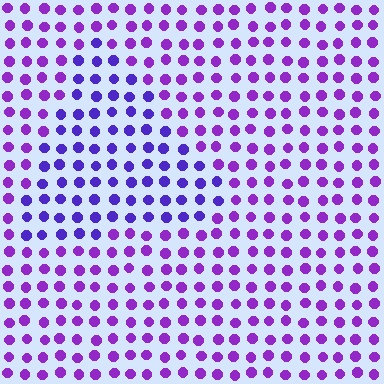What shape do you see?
I see a triangle.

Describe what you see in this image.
The image is filled with small purple elements in a uniform arrangement. A triangle-shaped region is visible where the elements are tinted to a slightly different hue, forming a subtle color boundary.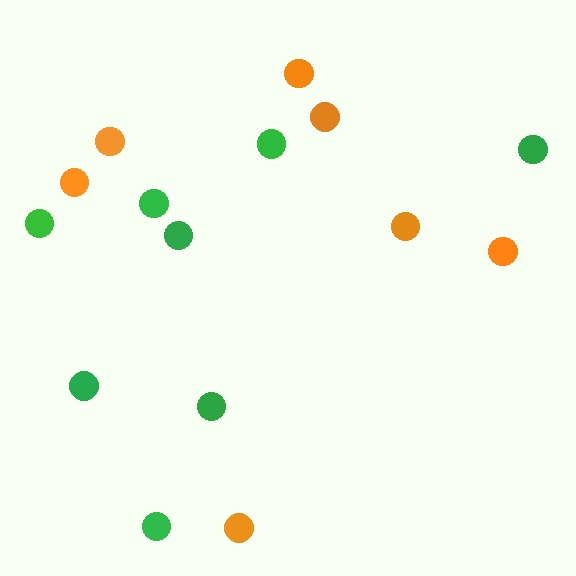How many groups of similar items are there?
There are 2 groups: one group of green circles (8) and one group of orange circles (7).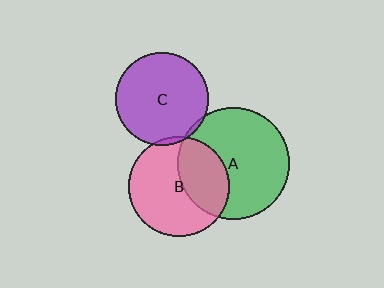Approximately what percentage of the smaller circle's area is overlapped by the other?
Approximately 5%.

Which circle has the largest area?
Circle A (green).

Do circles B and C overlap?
Yes.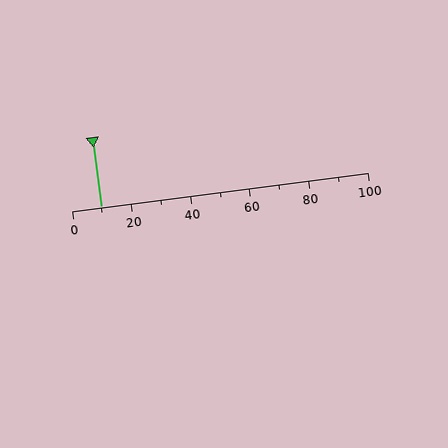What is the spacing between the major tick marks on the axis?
The major ticks are spaced 20 apart.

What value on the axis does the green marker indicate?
The marker indicates approximately 10.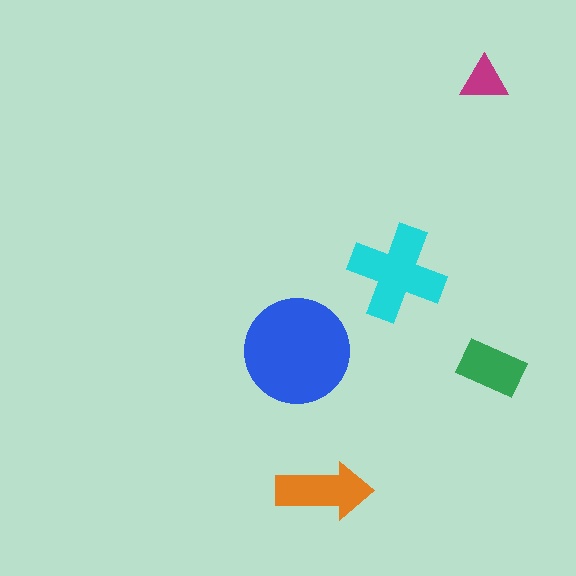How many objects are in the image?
There are 5 objects in the image.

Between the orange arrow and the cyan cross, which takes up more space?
The cyan cross.